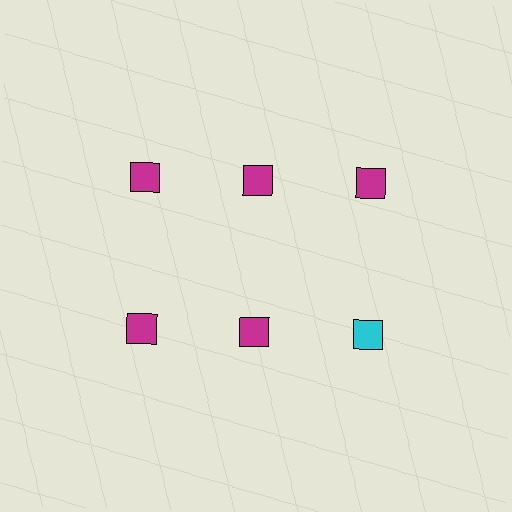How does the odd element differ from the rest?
It has a different color: cyan instead of magenta.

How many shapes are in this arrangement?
There are 6 shapes arranged in a grid pattern.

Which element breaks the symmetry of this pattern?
The cyan square in the second row, center column breaks the symmetry. All other shapes are magenta squares.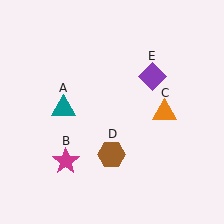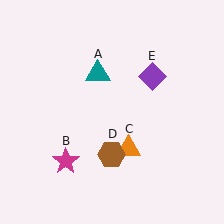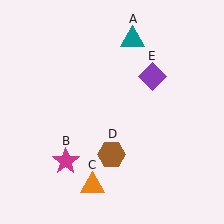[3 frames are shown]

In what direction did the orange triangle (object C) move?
The orange triangle (object C) moved down and to the left.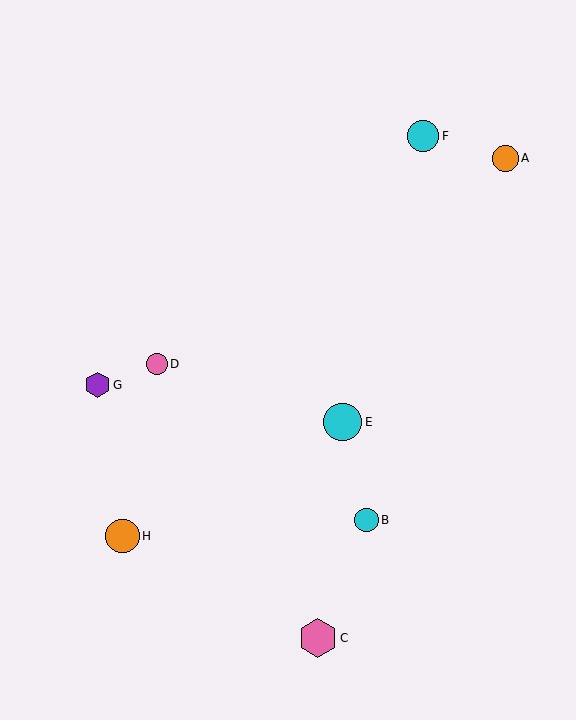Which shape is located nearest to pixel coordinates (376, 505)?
The cyan circle (labeled B) at (366, 520) is nearest to that location.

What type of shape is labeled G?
Shape G is a purple hexagon.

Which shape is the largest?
The pink hexagon (labeled C) is the largest.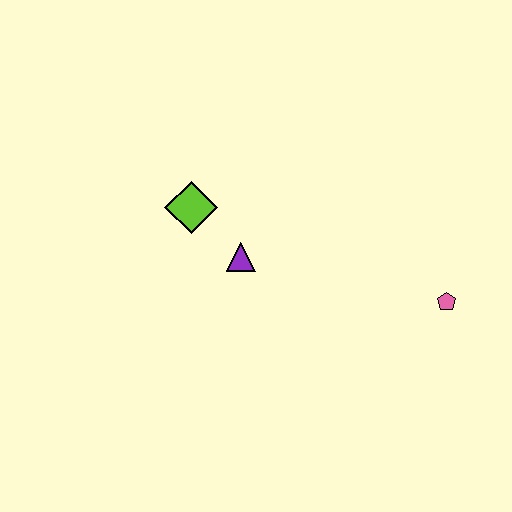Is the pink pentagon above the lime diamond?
No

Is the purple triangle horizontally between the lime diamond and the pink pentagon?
Yes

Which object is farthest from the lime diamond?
The pink pentagon is farthest from the lime diamond.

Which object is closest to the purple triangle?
The lime diamond is closest to the purple triangle.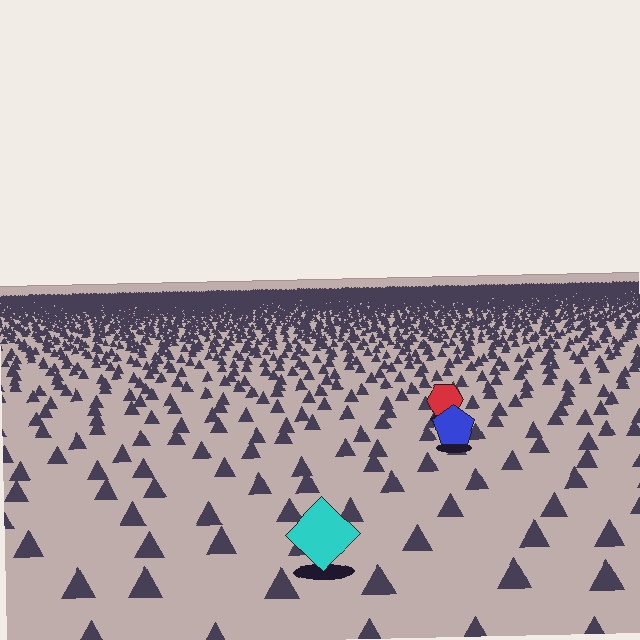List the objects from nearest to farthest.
From nearest to farthest: the cyan diamond, the blue pentagon, the red hexagon.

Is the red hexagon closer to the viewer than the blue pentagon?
No. The blue pentagon is closer — you can tell from the texture gradient: the ground texture is coarser near it.